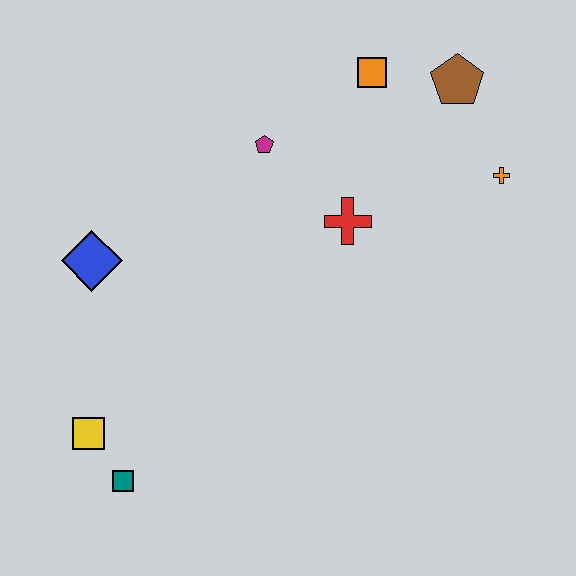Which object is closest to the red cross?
The magenta pentagon is closest to the red cross.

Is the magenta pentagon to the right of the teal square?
Yes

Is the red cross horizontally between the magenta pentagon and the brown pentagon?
Yes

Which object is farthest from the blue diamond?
The orange cross is farthest from the blue diamond.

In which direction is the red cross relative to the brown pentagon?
The red cross is below the brown pentagon.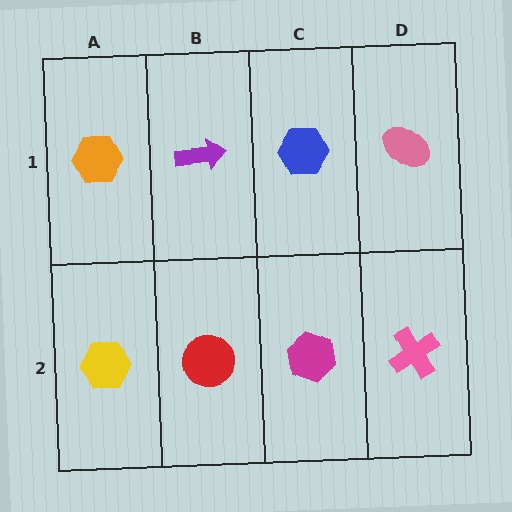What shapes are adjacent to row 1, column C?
A magenta hexagon (row 2, column C), a purple arrow (row 1, column B), a pink ellipse (row 1, column D).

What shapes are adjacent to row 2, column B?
A purple arrow (row 1, column B), a yellow hexagon (row 2, column A), a magenta hexagon (row 2, column C).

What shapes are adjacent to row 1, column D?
A pink cross (row 2, column D), a blue hexagon (row 1, column C).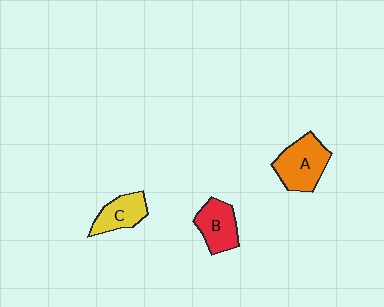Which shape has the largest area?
Shape A (orange).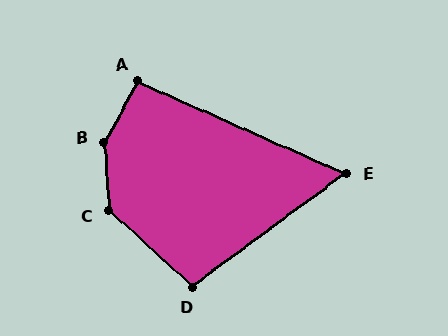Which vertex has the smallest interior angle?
E, at approximately 60 degrees.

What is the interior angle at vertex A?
Approximately 95 degrees (approximately right).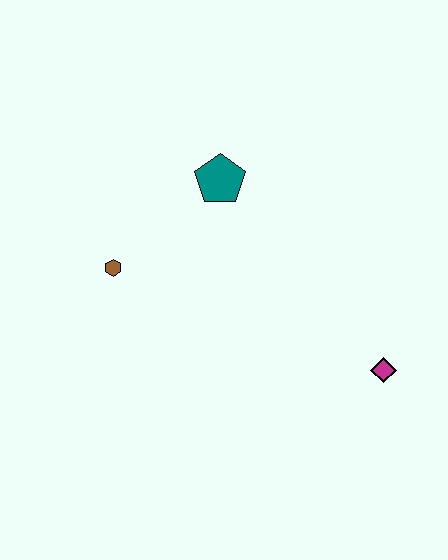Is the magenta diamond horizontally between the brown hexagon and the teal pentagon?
No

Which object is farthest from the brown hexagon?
The magenta diamond is farthest from the brown hexagon.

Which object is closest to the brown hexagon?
The teal pentagon is closest to the brown hexagon.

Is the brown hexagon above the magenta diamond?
Yes